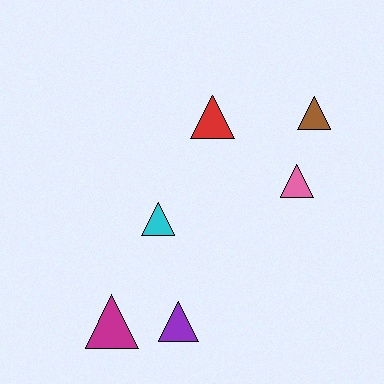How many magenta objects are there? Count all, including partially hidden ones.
There is 1 magenta object.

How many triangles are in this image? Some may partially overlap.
There are 6 triangles.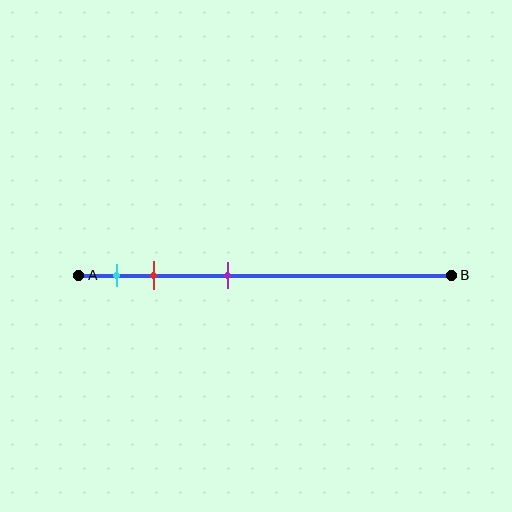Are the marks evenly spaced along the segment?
No, the marks are not evenly spaced.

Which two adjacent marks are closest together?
The cyan and red marks are the closest adjacent pair.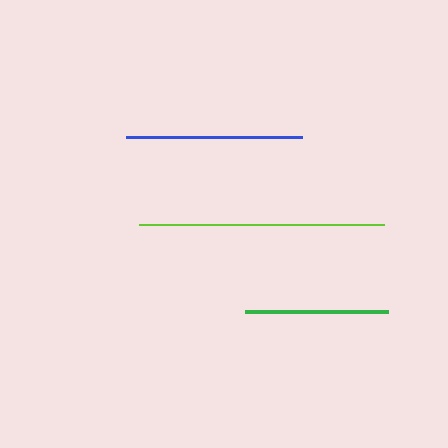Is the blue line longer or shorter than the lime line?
The lime line is longer than the blue line.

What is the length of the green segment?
The green segment is approximately 143 pixels long.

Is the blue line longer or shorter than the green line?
The blue line is longer than the green line.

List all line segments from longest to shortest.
From longest to shortest: lime, blue, green.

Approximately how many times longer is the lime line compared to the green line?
The lime line is approximately 1.7 times the length of the green line.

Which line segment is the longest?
The lime line is the longest at approximately 245 pixels.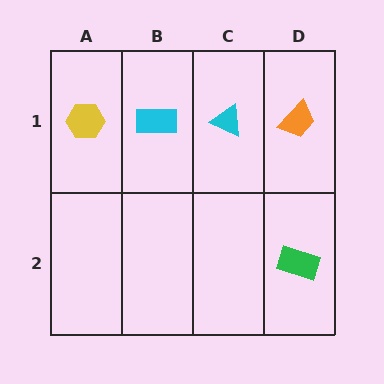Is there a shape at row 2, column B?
No, that cell is empty.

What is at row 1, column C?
A cyan triangle.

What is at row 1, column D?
An orange trapezoid.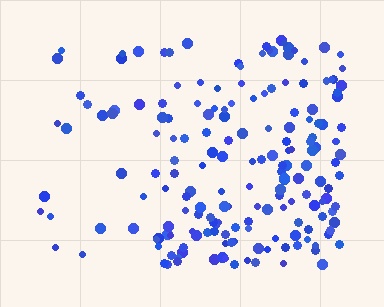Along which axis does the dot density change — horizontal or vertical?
Horizontal.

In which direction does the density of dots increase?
From left to right, with the right side densest.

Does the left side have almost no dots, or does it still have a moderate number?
Still a moderate number, just noticeably fewer than the right.